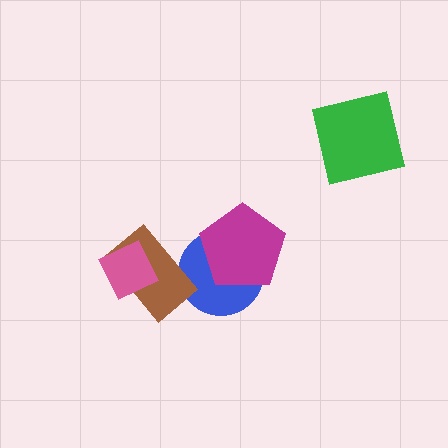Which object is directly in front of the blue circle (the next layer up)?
The brown rectangle is directly in front of the blue circle.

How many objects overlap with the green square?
0 objects overlap with the green square.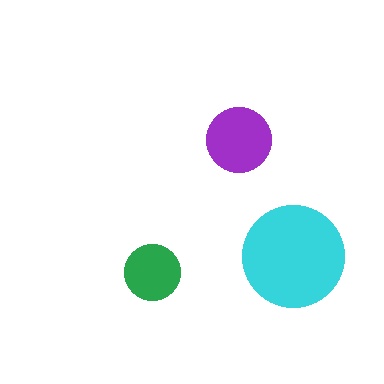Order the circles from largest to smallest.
the cyan one, the purple one, the green one.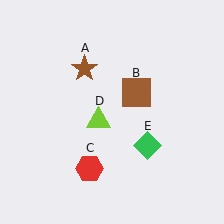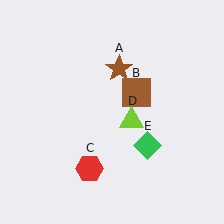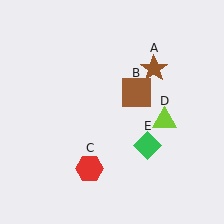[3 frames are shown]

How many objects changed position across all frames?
2 objects changed position: brown star (object A), lime triangle (object D).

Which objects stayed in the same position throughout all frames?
Brown square (object B) and red hexagon (object C) and green diamond (object E) remained stationary.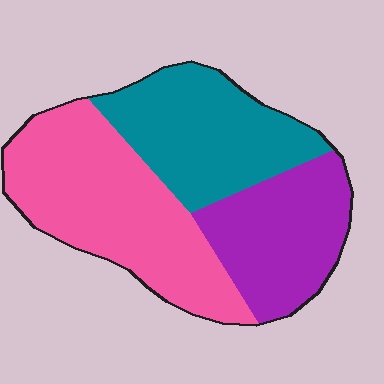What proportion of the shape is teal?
Teal covers roughly 30% of the shape.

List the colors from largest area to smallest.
From largest to smallest: pink, teal, purple.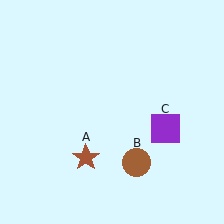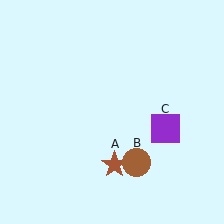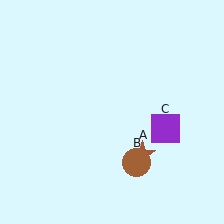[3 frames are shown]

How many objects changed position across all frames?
1 object changed position: brown star (object A).